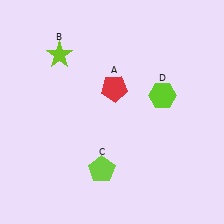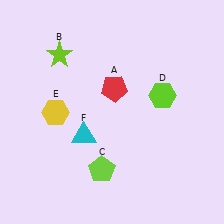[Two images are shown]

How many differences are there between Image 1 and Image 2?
There are 2 differences between the two images.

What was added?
A yellow hexagon (E), a cyan triangle (F) were added in Image 2.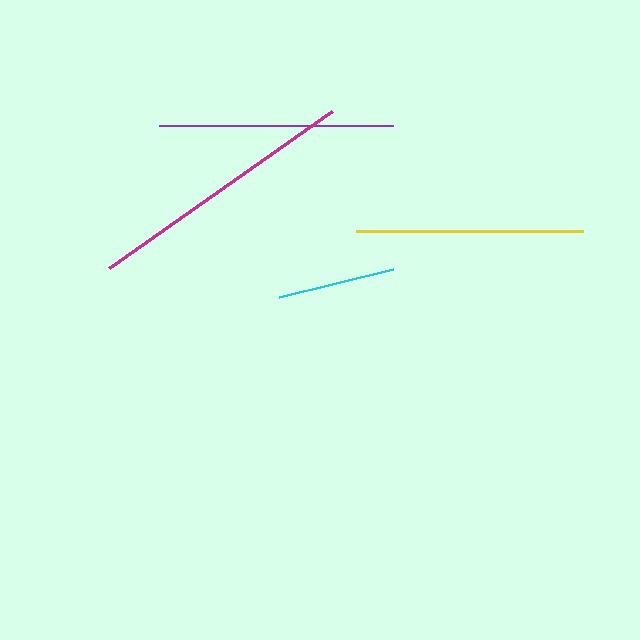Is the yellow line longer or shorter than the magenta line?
The magenta line is longer than the yellow line.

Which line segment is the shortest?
The cyan line is the shortest at approximately 117 pixels.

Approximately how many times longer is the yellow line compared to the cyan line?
The yellow line is approximately 1.9 times the length of the cyan line.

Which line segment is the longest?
The magenta line is the longest at approximately 273 pixels.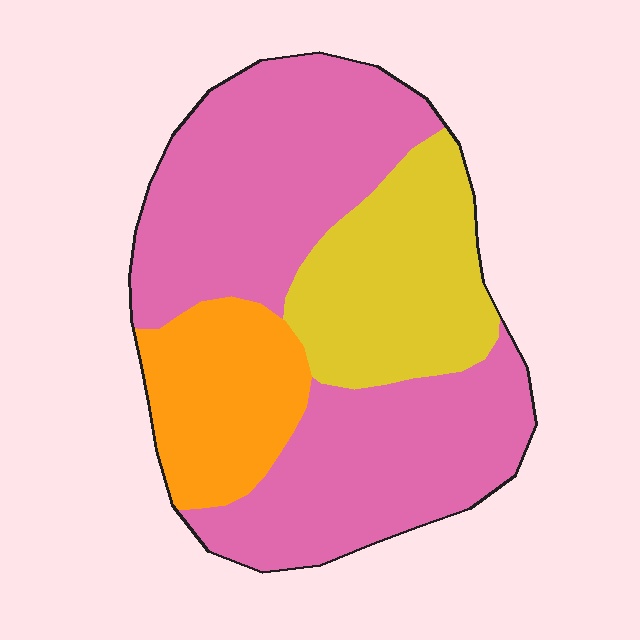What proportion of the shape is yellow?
Yellow takes up less than a quarter of the shape.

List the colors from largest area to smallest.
From largest to smallest: pink, yellow, orange.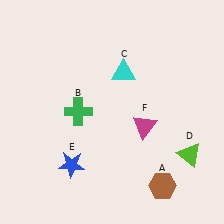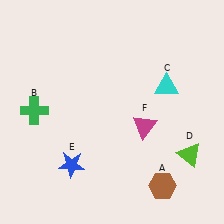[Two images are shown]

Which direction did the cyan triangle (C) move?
The cyan triangle (C) moved right.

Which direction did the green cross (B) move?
The green cross (B) moved left.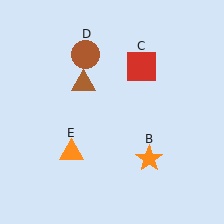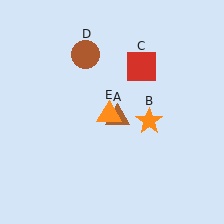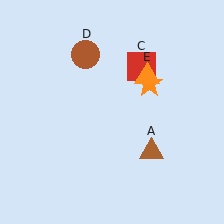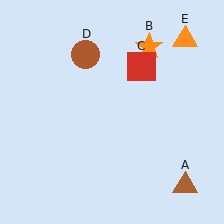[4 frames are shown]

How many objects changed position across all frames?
3 objects changed position: brown triangle (object A), orange star (object B), orange triangle (object E).